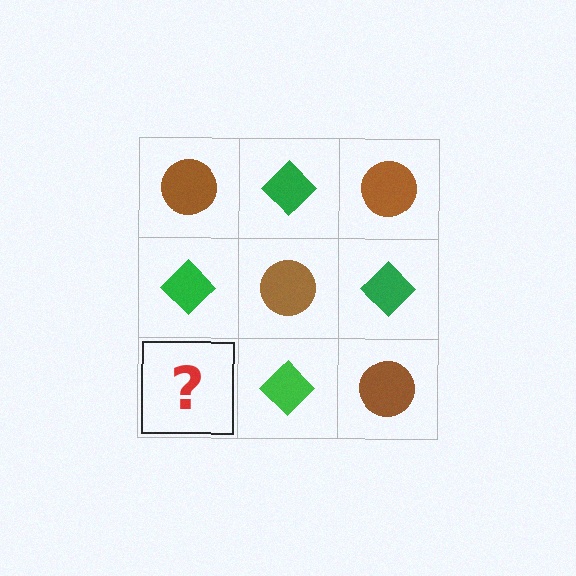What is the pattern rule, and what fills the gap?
The rule is that it alternates brown circle and green diamond in a checkerboard pattern. The gap should be filled with a brown circle.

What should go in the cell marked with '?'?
The missing cell should contain a brown circle.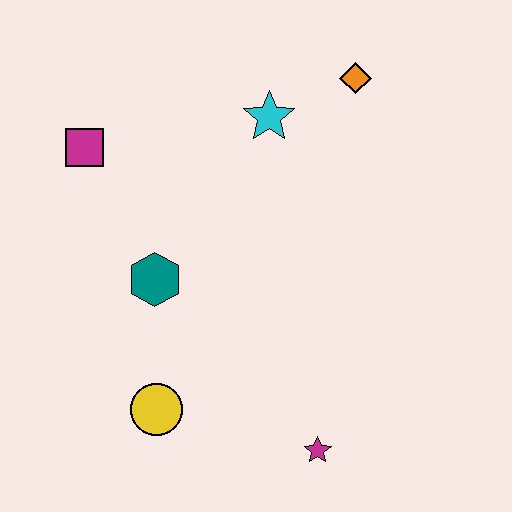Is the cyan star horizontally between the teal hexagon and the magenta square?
No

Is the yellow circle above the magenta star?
Yes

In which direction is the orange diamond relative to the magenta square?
The orange diamond is to the right of the magenta square.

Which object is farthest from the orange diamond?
The yellow circle is farthest from the orange diamond.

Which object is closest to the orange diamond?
The cyan star is closest to the orange diamond.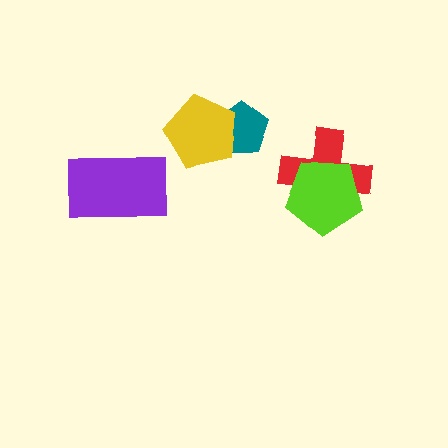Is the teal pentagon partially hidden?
Yes, it is partially covered by another shape.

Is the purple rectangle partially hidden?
No, no other shape covers it.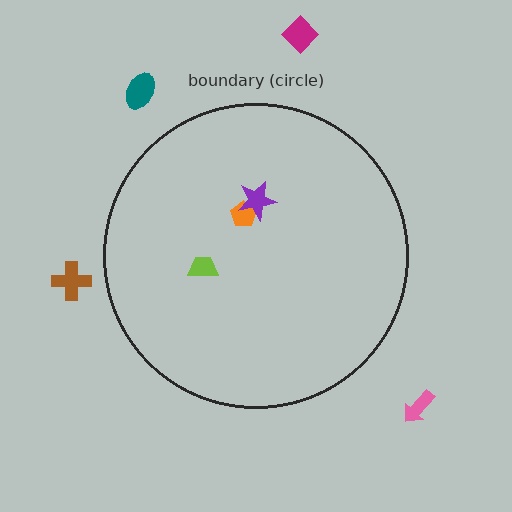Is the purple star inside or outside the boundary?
Inside.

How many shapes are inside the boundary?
3 inside, 4 outside.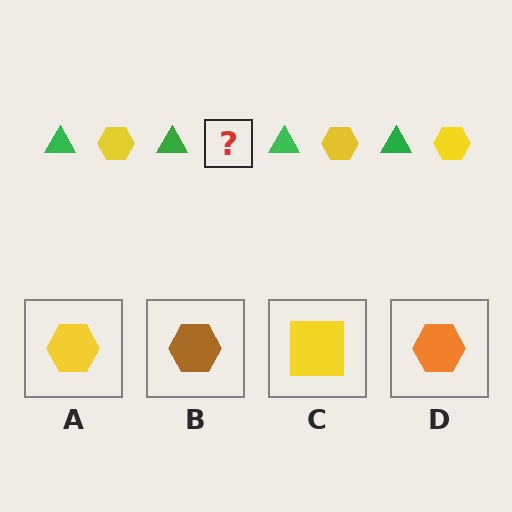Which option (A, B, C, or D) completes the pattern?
A.